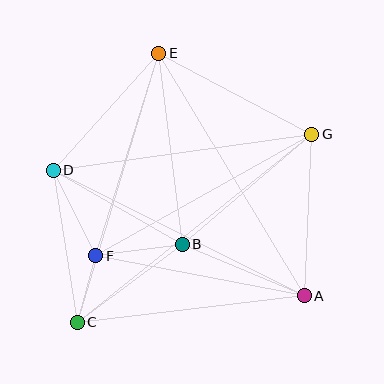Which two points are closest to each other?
Points C and F are closest to each other.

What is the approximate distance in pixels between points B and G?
The distance between B and G is approximately 170 pixels.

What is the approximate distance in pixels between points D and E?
The distance between D and E is approximately 157 pixels.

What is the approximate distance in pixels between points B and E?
The distance between B and E is approximately 192 pixels.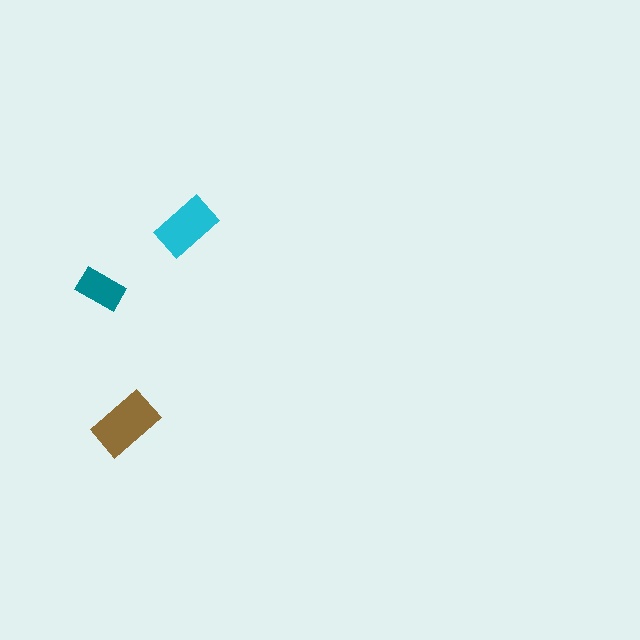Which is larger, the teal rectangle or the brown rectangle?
The brown one.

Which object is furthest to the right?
The cyan rectangle is rightmost.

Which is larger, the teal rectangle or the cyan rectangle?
The cyan one.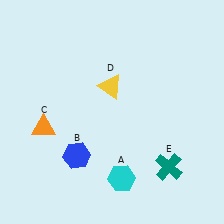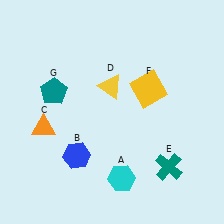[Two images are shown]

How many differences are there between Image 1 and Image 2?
There are 2 differences between the two images.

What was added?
A yellow square (F), a teal pentagon (G) were added in Image 2.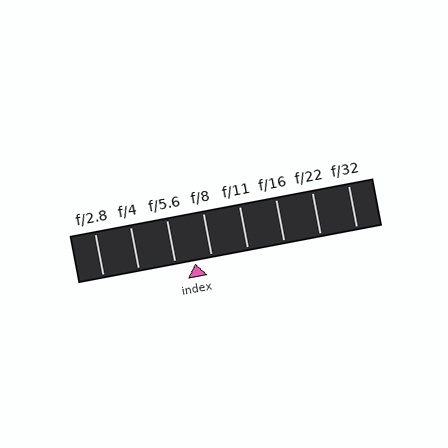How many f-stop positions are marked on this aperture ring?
There are 8 f-stop positions marked.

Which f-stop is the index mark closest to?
The index mark is closest to f/8.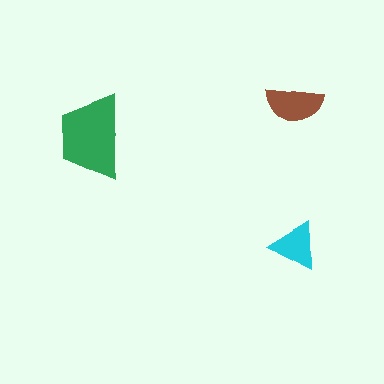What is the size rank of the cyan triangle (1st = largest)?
3rd.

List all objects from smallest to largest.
The cyan triangle, the brown semicircle, the green trapezoid.